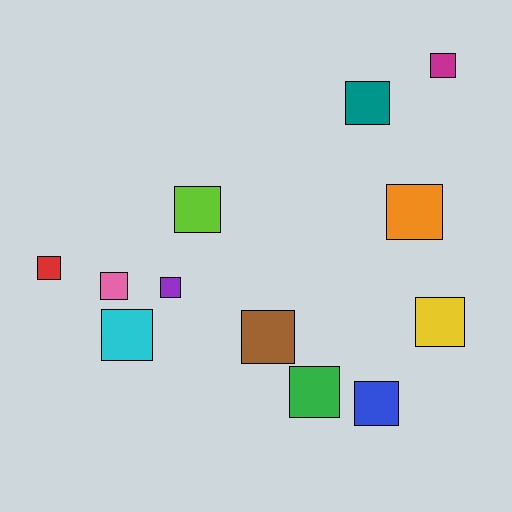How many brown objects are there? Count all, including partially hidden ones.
There is 1 brown object.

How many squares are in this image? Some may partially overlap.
There are 12 squares.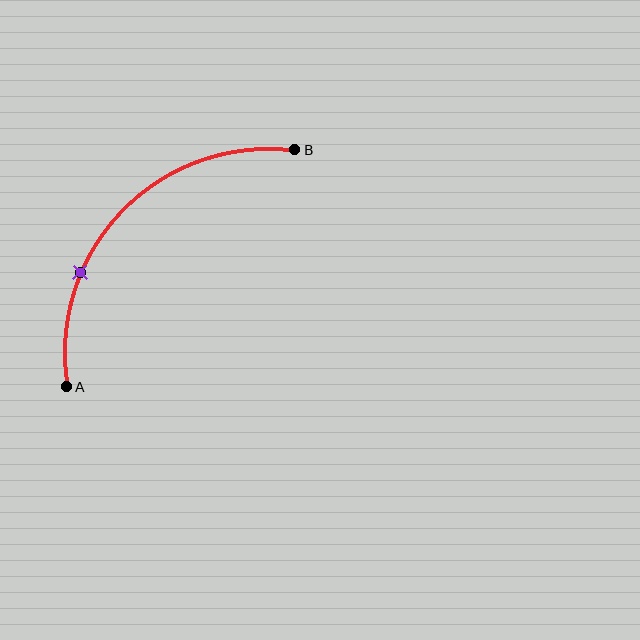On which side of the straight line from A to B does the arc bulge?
The arc bulges above and to the left of the straight line connecting A and B.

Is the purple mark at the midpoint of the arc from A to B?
No. The purple mark lies on the arc but is closer to endpoint A. The arc midpoint would be at the point on the curve equidistant along the arc from both A and B.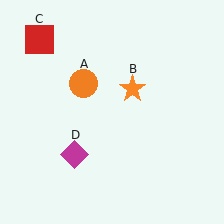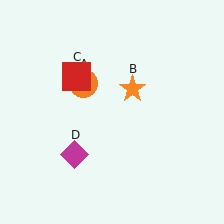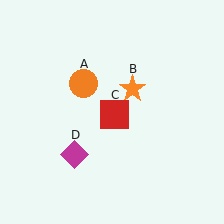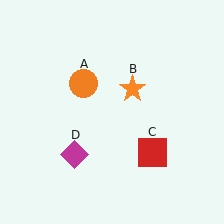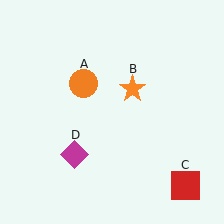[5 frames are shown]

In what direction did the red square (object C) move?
The red square (object C) moved down and to the right.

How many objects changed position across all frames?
1 object changed position: red square (object C).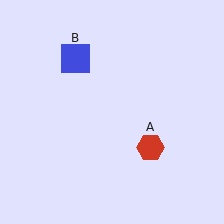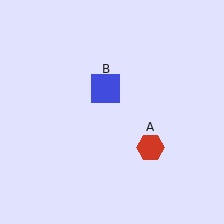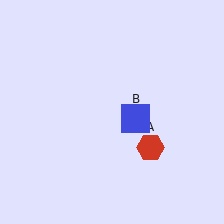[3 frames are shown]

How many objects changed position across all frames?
1 object changed position: blue square (object B).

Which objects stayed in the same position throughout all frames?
Red hexagon (object A) remained stationary.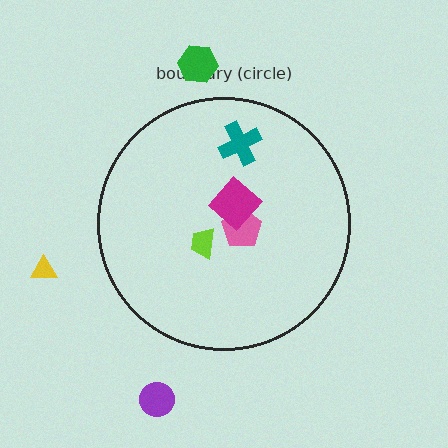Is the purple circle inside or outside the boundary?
Outside.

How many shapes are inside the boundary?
4 inside, 3 outside.